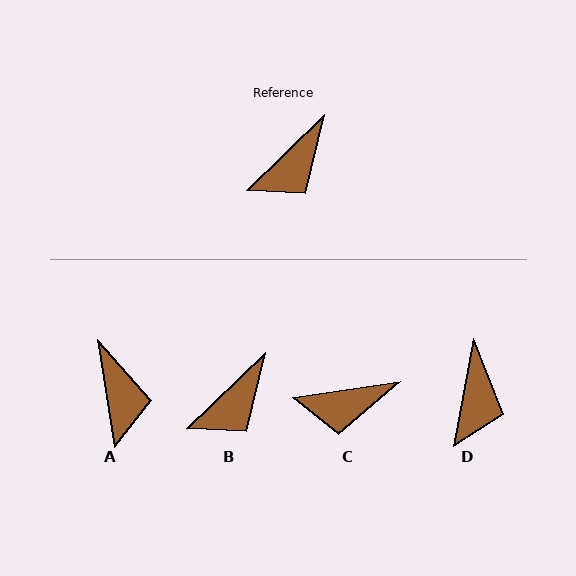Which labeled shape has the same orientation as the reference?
B.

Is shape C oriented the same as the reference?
No, it is off by about 36 degrees.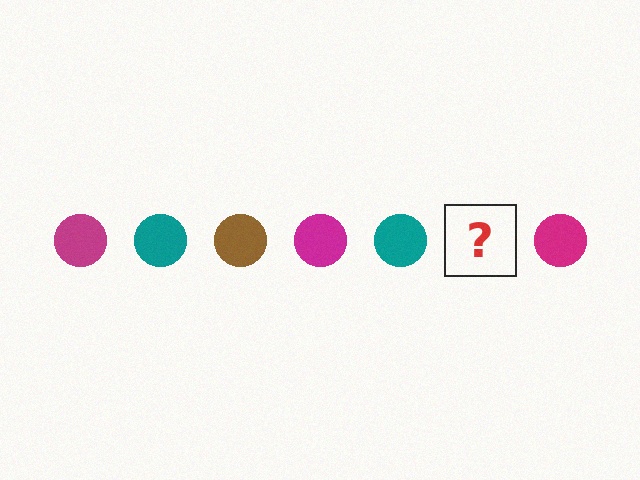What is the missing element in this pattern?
The missing element is a brown circle.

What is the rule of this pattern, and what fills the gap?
The rule is that the pattern cycles through magenta, teal, brown circles. The gap should be filled with a brown circle.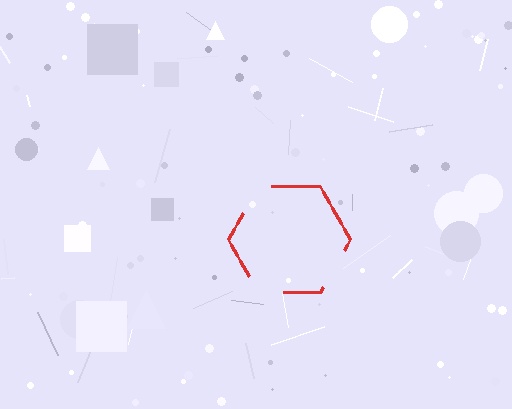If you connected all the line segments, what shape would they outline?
They would outline a hexagon.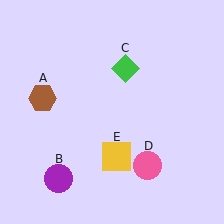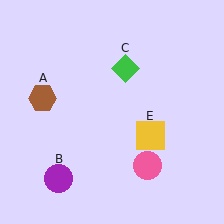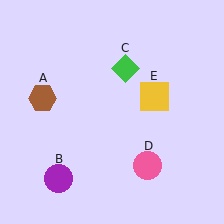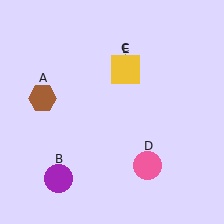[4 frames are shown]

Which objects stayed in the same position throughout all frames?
Brown hexagon (object A) and purple circle (object B) and green diamond (object C) and pink circle (object D) remained stationary.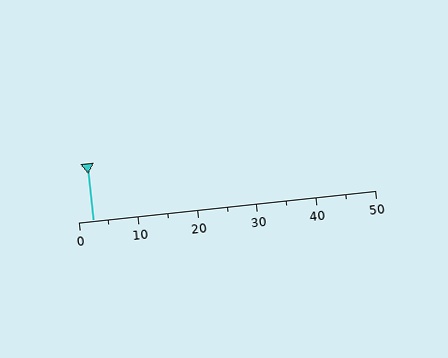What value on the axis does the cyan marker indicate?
The marker indicates approximately 2.5.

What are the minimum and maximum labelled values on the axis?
The axis runs from 0 to 50.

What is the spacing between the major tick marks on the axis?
The major ticks are spaced 10 apart.